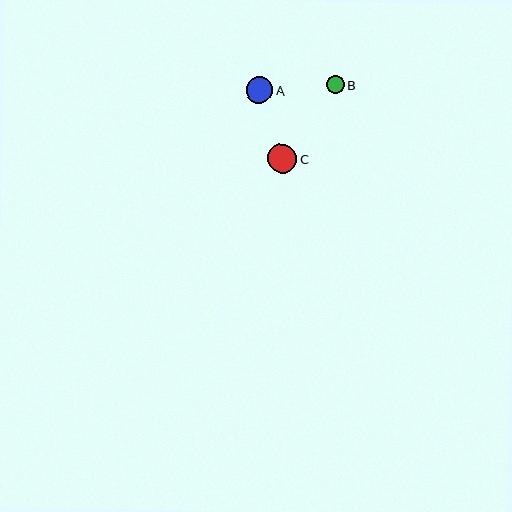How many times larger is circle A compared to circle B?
Circle A is approximately 1.5 times the size of circle B.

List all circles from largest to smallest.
From largest to smallest: C, A, B.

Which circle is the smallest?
Circle B is the smallest with a size of approximately 18 pixels.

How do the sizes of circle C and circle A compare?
Circle C and circle A are approximately the same size.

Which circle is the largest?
Circle C is the largest with a size of approximately 29 pixels.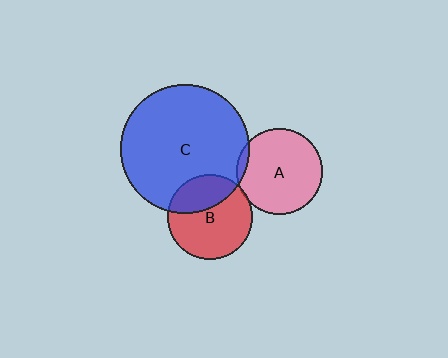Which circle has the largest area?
Circle C (blue).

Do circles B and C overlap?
Yes.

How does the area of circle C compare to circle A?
Approximately 2.2 times.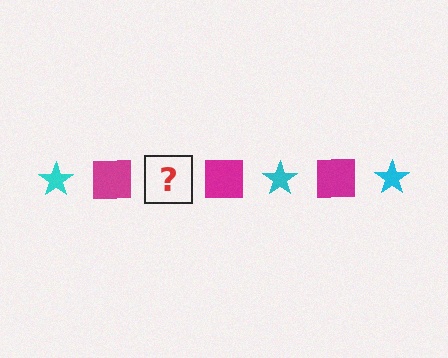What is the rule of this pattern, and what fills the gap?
The rule is that the pattern alternates between cyan star and magenta square. The gap should be filled with a cyan star.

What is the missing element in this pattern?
The missing element is a cyan star.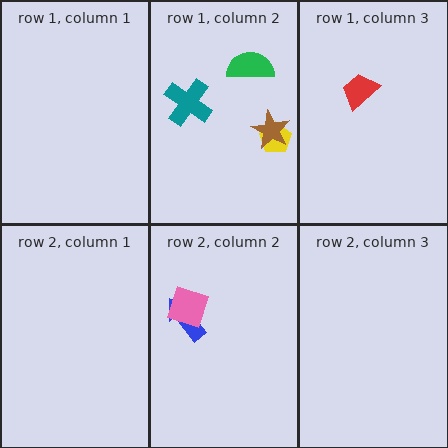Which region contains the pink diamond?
The row 2, column 2 region.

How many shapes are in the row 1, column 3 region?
1.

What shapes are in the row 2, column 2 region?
The blue arrow, the pink diamond.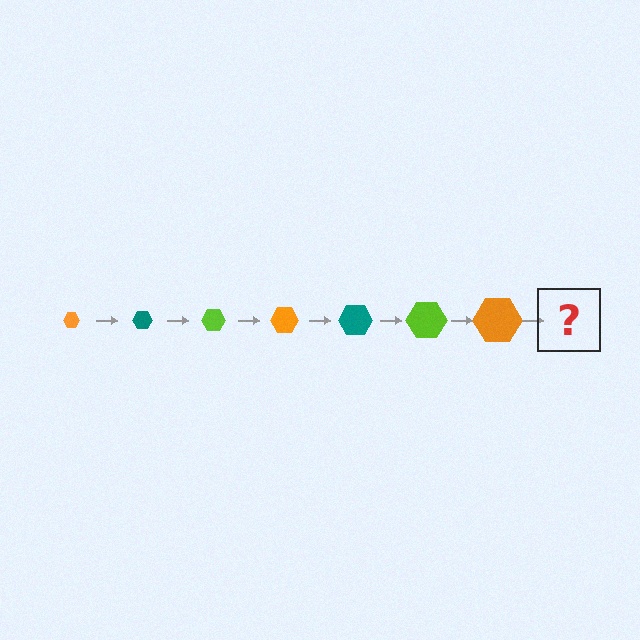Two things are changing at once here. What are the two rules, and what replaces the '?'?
The two rules are that the hexagon grows larger each step and the color cycles through orange, teal, and lime. The '?' should be a teal hexagon, larger than the previous one.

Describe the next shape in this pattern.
It should be a teal hexagon, larger than the previous one.